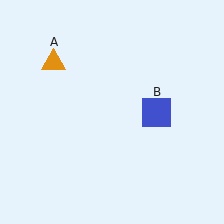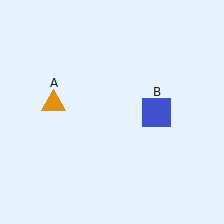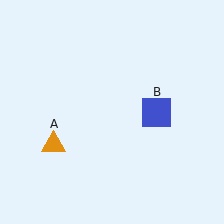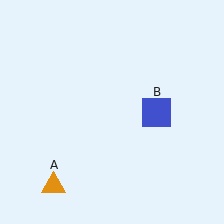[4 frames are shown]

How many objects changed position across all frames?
1 object changed position: orange triangle (object A).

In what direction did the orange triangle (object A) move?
The orange triangle (object A) moved down.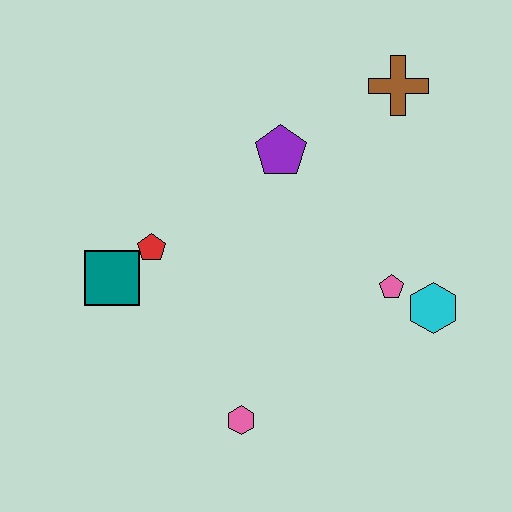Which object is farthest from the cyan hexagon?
The teal square is farthest from the cyan hexagon.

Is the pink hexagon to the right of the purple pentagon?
No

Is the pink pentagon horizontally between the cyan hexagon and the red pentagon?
Yes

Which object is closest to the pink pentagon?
The cyan hexagon is closest to the pink pentagon.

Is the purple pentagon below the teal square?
No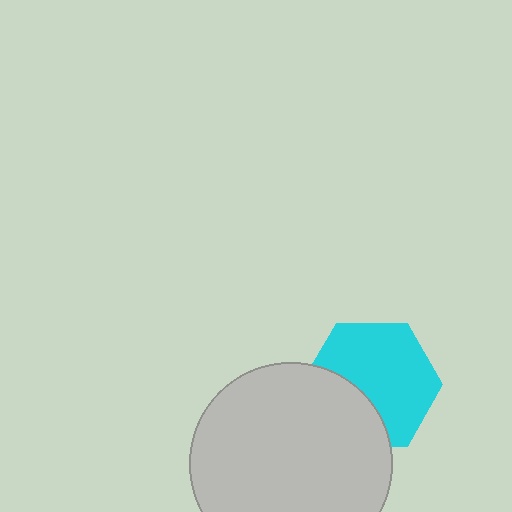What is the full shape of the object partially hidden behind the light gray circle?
The partially hidden object is a cyan hexagon.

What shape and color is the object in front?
The object in front is a light gray circle.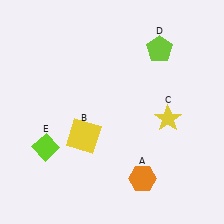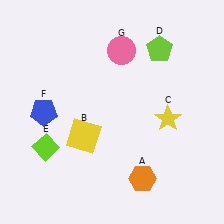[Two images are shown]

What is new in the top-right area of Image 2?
A pink circle (G) was added in the top-right area of Image 2.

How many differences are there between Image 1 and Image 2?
There are 2 differences between the two images.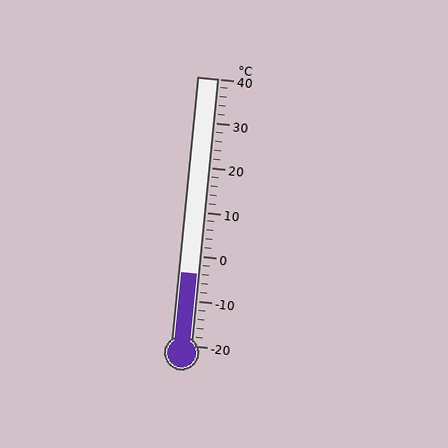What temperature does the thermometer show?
The thermometer shows approximately -4°C.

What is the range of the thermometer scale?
The thermometer scale ranges from -20°C to 40°C.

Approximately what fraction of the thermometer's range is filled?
The thermometer is filled to approximately 25% of its range.